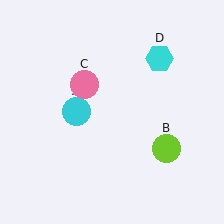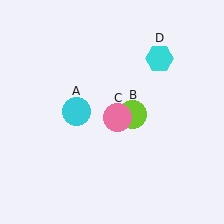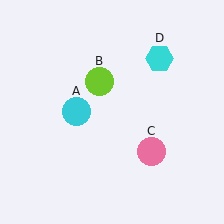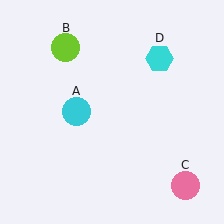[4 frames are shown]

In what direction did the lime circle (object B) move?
The lime circle (object B) moved up and to the left.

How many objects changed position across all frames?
2 objects changed position: lime circle (object B), pink circle (object C).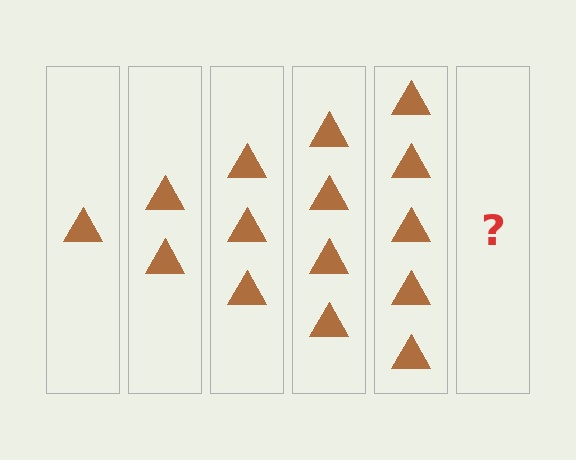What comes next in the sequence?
The next element should be 6 triangles.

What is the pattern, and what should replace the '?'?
The pattern is that each step adds one more triangle. The '?' should be 6 triangles.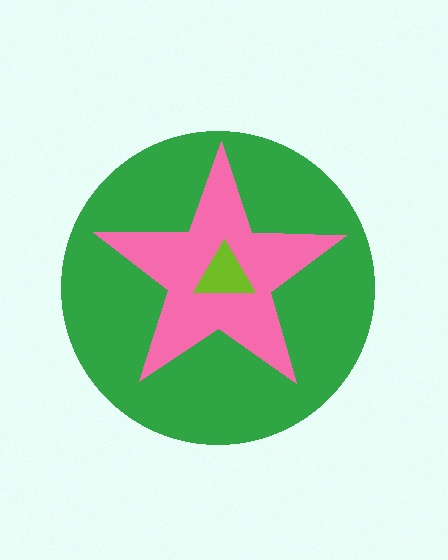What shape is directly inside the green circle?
The pink star.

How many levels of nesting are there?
3.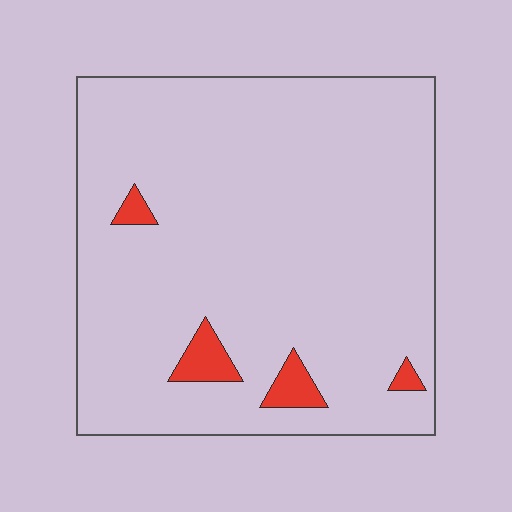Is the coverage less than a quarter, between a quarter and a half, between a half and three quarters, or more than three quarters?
Less than a quarter.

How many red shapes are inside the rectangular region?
4.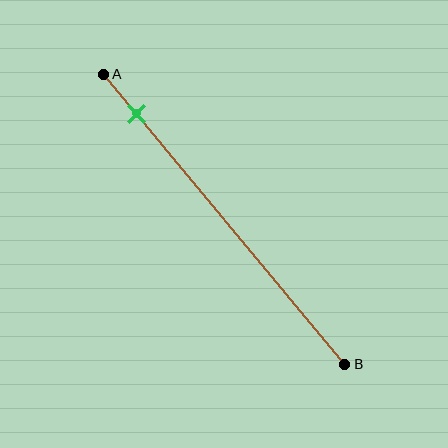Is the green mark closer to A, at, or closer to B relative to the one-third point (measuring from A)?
The green mark is closer to point A than the one-third point of segment AB.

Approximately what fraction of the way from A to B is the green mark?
The green mark is approximately 15% of the way from A to B.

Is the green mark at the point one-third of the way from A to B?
No, the mark is at about 15% from A, not at the 33% one-third point.